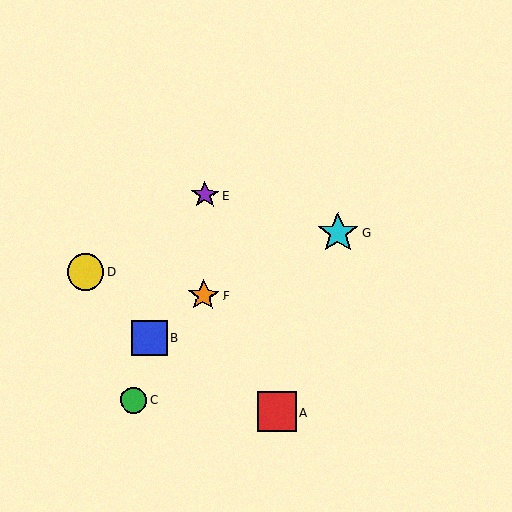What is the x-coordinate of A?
Object A is at x≈277.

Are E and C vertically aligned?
No, E is at x≈205 and C is at x≈134.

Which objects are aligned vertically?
Objects E, F are aligned vertically.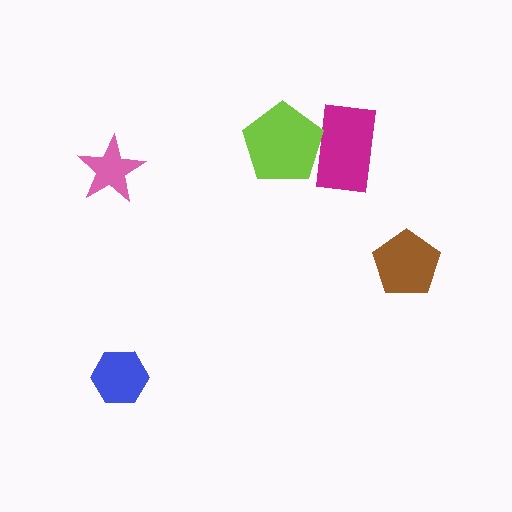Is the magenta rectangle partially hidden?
Yes, it is partially covered by another shape.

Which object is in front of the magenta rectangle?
The lime pentagon is in front of the magenta rectangle.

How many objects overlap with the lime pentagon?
1 object overlaps with the lime pentagon.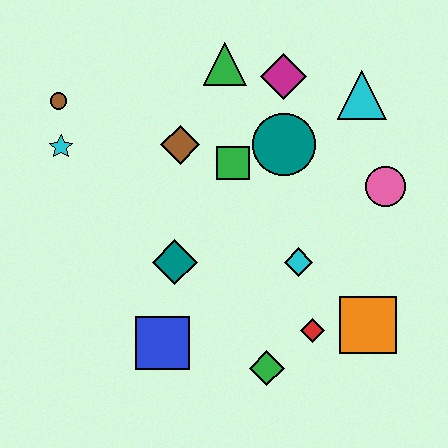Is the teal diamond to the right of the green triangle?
No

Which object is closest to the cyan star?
The brown circle is closest to the cyan star.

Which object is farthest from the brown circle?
The orange square is farthest from the brown circle.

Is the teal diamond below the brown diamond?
Yes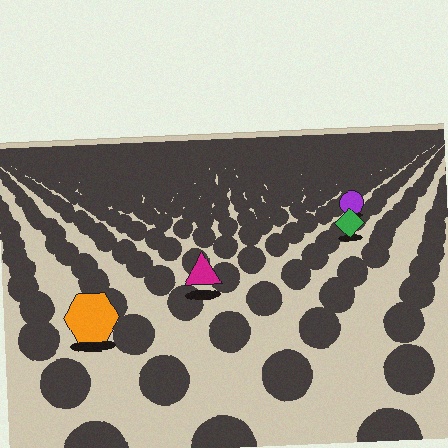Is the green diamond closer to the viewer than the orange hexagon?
No. The orange hexagon is closer — you can tell from the texture gradient: the ground texture is coarser near it.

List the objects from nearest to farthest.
From nearest to farthest: the orange hexagon, the magenta triangle, the green diamond, the purple circle.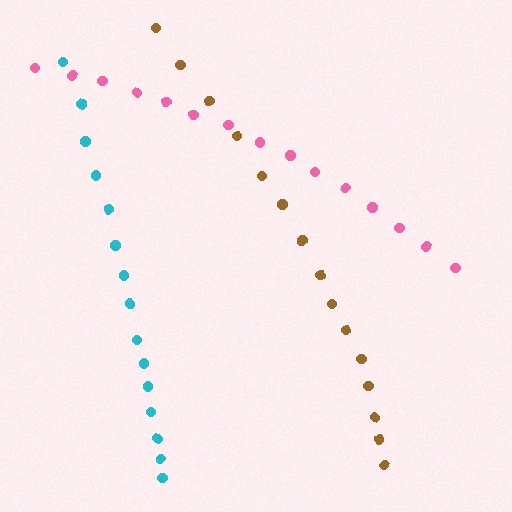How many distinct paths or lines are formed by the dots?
There are 3 distinct paths.